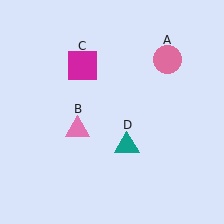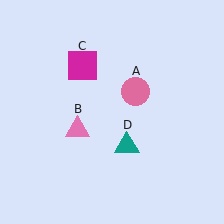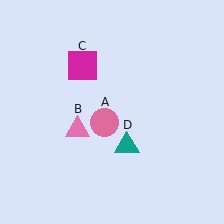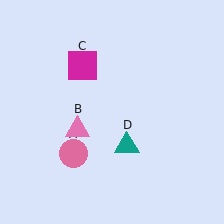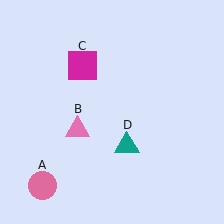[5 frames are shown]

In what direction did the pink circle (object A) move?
The pink circle (object A) moved down and to the left.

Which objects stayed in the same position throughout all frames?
Pink triangle (object B) and magenta square (object C) and teal triangle (object D) remained stationary.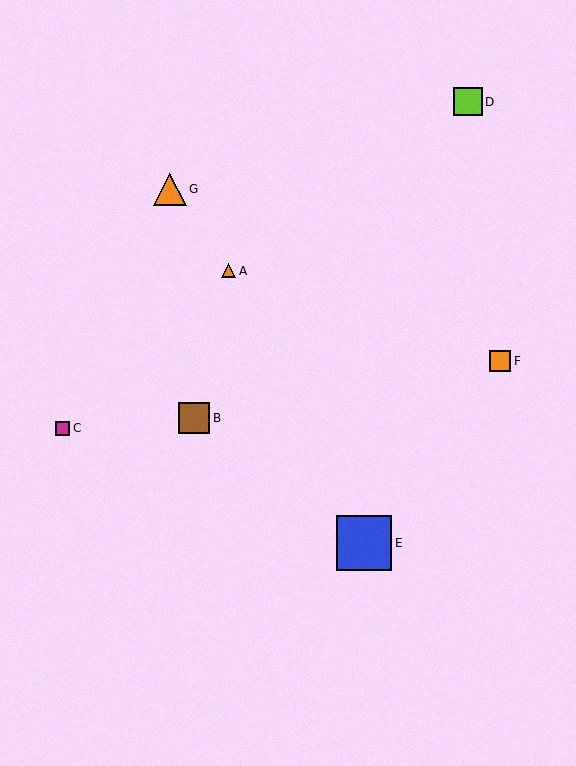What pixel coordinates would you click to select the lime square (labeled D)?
Click at (468, 102) to select the lime square D.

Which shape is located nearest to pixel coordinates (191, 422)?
The brown square (labeled B) at (194, 418) is nearest to that location.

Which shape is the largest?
The blue square (labeled E) is the largest.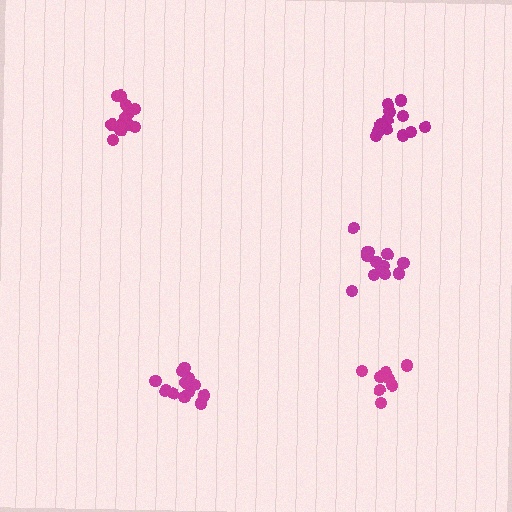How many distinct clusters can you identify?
There are 5 distinct clusters.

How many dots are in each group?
Group 1: 13 dots, Group 2: 12 dots, Group 3: 14 dots, Group 4: 9 dots, Group 5: 14 dots (62 total).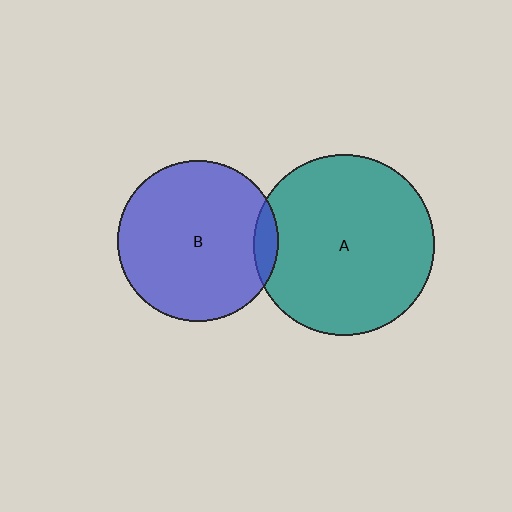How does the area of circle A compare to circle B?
Approximately 1.3 times.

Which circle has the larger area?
Circle A (teal).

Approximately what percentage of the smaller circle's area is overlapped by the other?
Approximately 5%.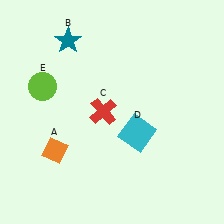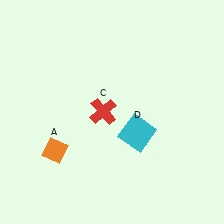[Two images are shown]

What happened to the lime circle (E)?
The lime circle (E) was removed in Image 2. It was in the top-left area of Image 1.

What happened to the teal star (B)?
The teal star (B) was removed in Image 2. It was in the top-left area of Image 1.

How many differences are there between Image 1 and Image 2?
There are 2 differences between the two images.